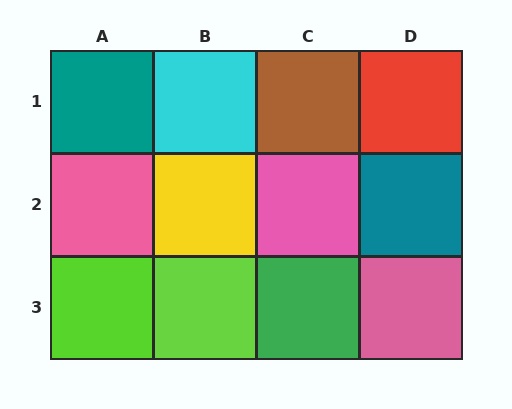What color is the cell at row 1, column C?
Brown.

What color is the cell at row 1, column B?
Cyan.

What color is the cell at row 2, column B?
Yellow.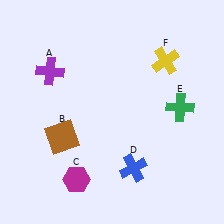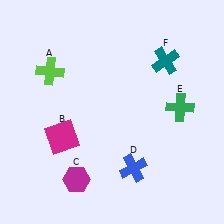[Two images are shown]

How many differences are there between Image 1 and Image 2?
There are 3 differences between the two images.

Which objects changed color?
A changed from purple to lime. B changed from brown to magenta. F changed from yellow to teal.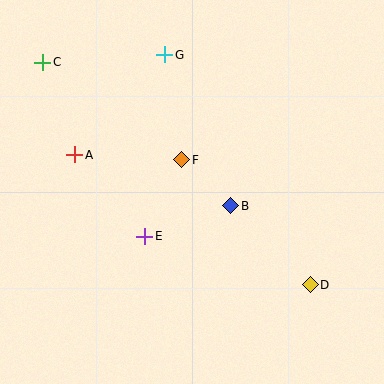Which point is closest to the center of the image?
Point F at (181, 160) is closest to the center.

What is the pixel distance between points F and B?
The distance between F and B is 68 pixels.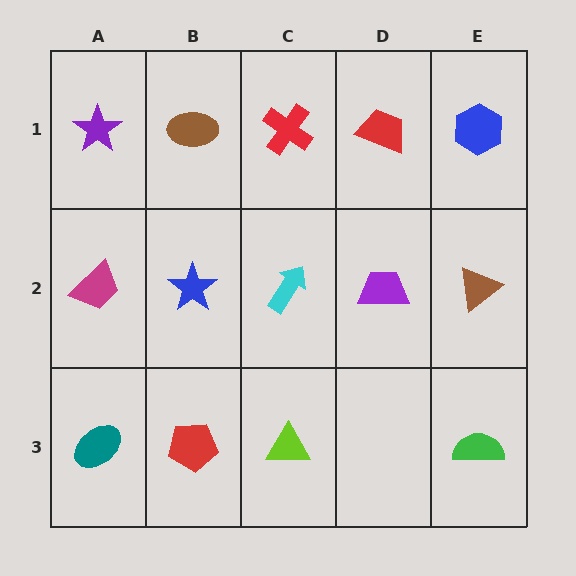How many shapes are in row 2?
5 shapes.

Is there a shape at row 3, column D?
No, that cell is empty.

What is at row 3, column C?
A lime triangle.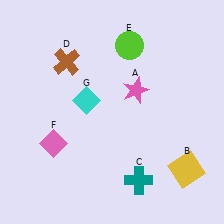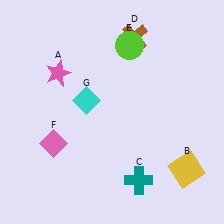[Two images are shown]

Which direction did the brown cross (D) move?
The brown cross (D) moved right.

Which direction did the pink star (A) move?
The pink star (A) moved left.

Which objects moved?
The objects that moved are: the pink star (A), the brown cross (D).